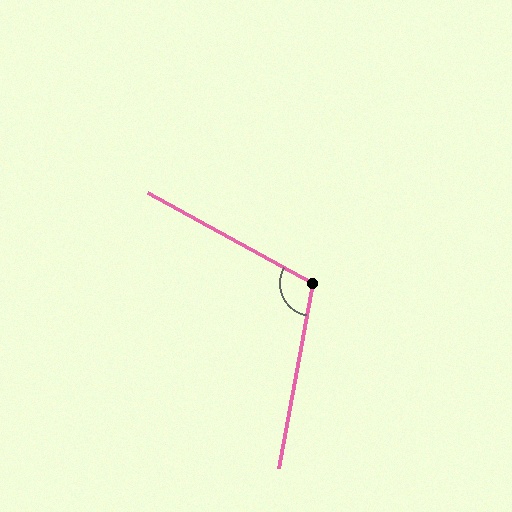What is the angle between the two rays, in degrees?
Approximately 108 degrees.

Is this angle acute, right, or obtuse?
It is obtuse.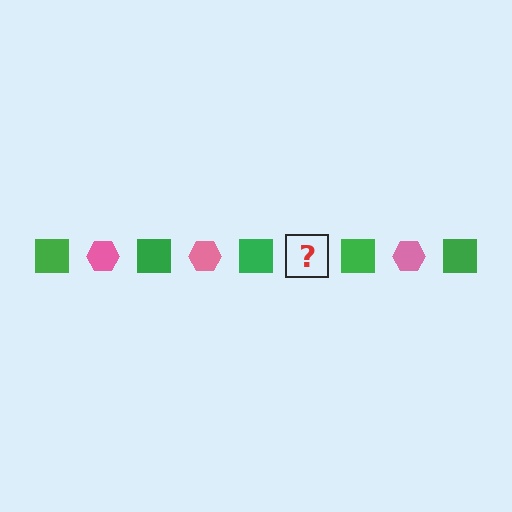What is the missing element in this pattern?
The missing element is a pink hexagon.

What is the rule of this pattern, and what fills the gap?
The rule is that the pattern alternates between green square and pink hexagon. The gap should be filled with a pink hexagon.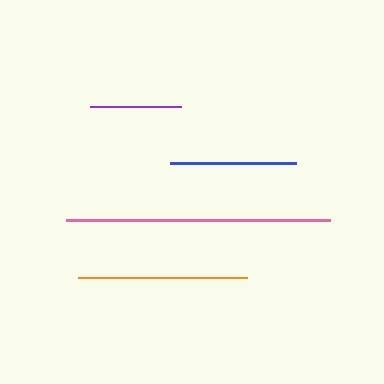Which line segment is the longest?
The pink line is the longest at approximately 264 pixels.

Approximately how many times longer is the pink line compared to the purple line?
The pink line is approximately 2.9 times the length of the purple line.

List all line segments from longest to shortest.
From longest to shortest: pink, orange, blue, purple.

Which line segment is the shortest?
The purple line is the shortest at approximately 92 pixels.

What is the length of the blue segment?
The blue segment is approximately 126 pixels long.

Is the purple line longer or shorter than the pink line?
The pink line is longer than the purple line.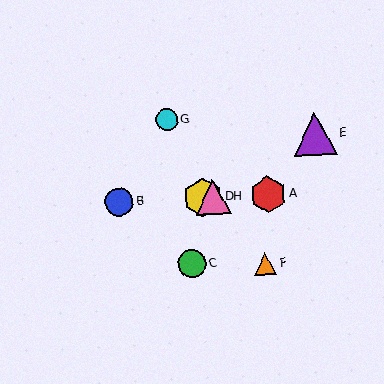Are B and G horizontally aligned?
No, B is at y≈202 and G is at y≈120.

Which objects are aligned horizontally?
Objects A, B, D, H are aligned horizontally.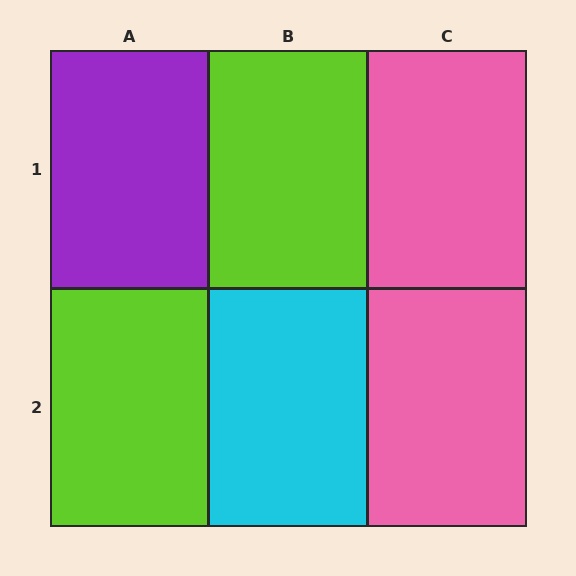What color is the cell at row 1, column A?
Purple.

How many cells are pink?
2 cells are pink.